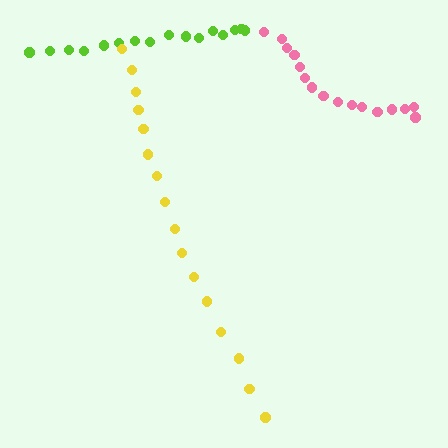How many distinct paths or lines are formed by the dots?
There are 3 distinct paths.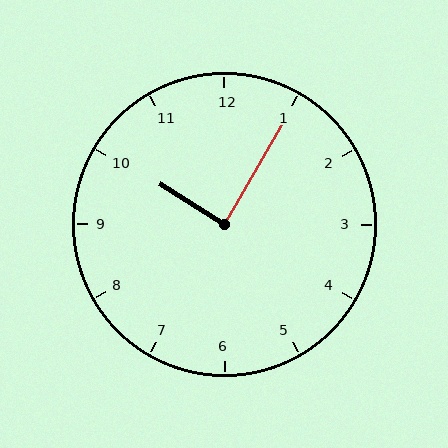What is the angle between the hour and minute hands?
Approximately 88 degrees.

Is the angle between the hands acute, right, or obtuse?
It is right.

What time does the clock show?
10:05.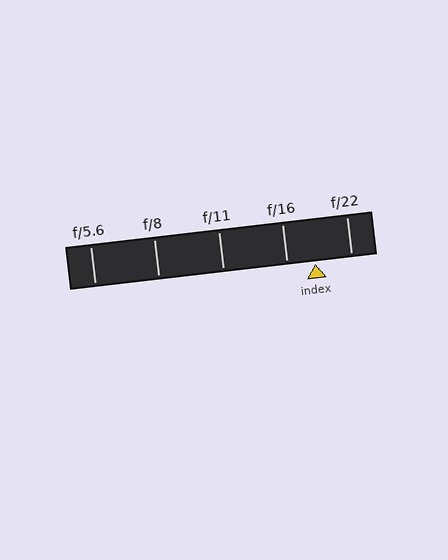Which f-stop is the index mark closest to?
The index mark is closest to f/16.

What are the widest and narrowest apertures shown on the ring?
The widest aperture shown is f/5.6 and the narrowest is f/22.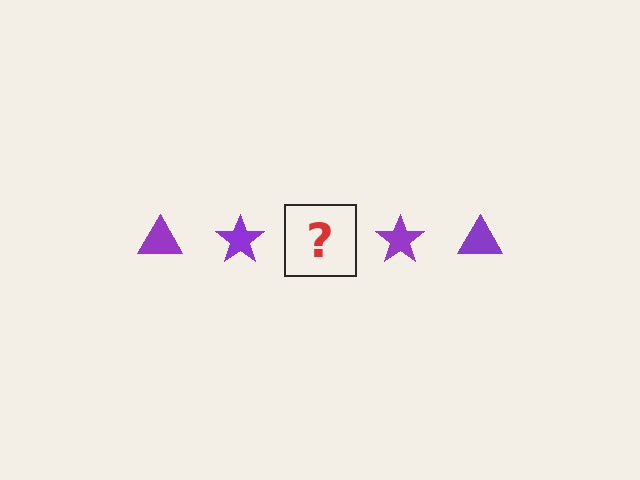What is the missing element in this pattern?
The missing element is a purple triangle.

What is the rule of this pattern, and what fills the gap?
The rule is that the pattern cycles through triangle, star shapes in purple. The gap should be filled with a purple triangle.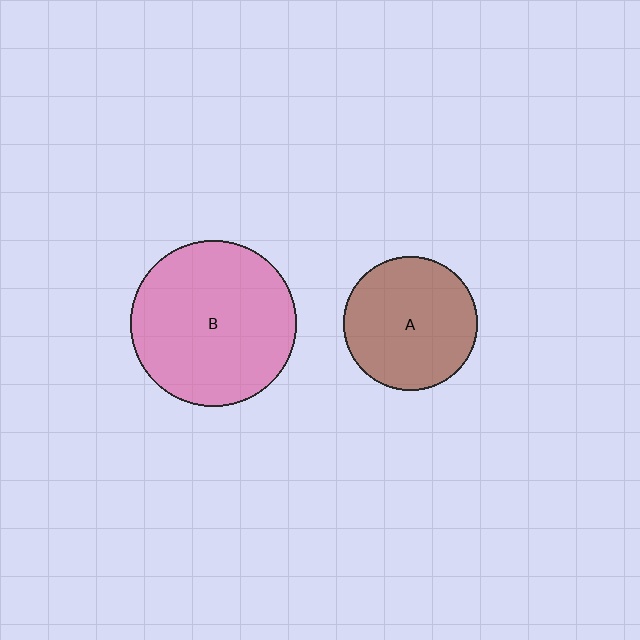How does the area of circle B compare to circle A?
Approximately 1.5 times.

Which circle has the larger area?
Circle B (pink).